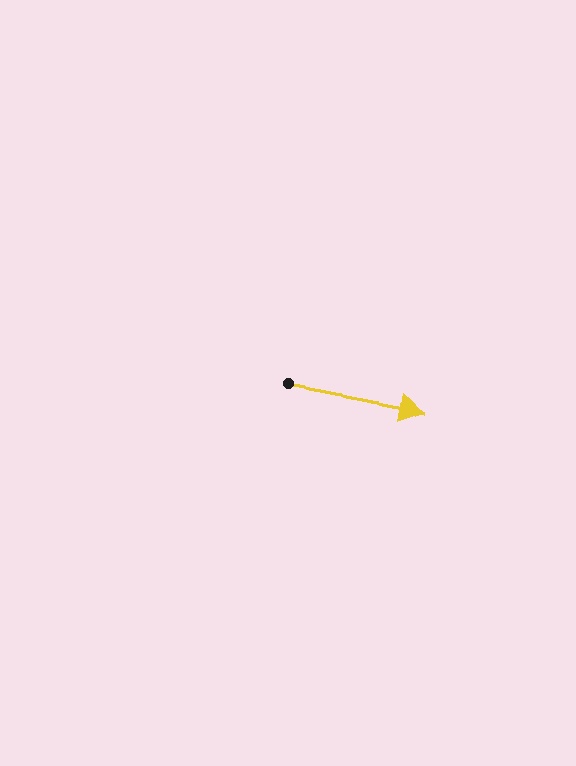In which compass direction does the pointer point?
East.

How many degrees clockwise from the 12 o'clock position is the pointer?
Approximately 101 degrees.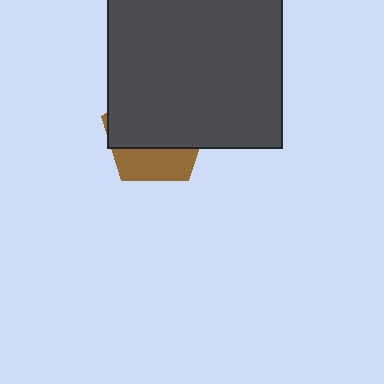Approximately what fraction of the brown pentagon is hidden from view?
Roughly 67% of the brown pentagon is hidden behind the dark gray rectangle.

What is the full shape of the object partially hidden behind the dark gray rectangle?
The partially hidden object is a brown pentagon.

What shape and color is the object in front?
The object in front is a dark gray rectangle.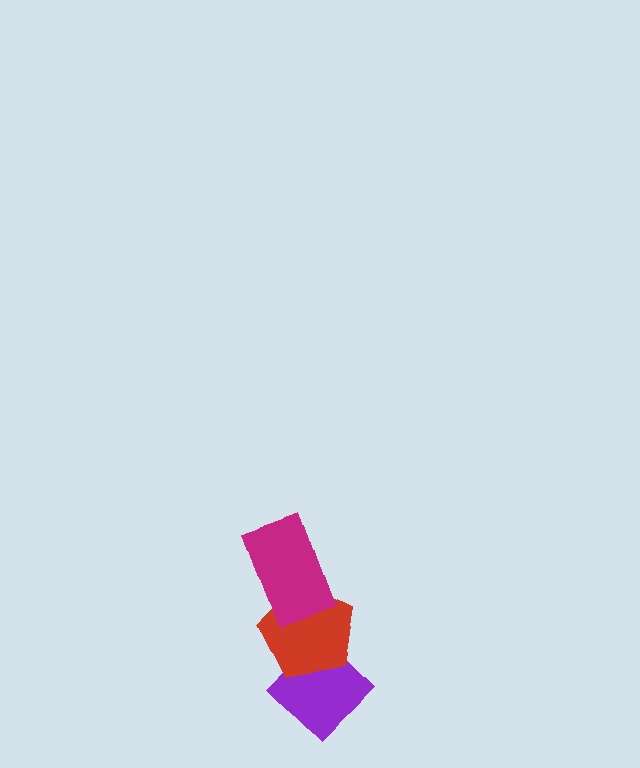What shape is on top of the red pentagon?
The magenta rectangle is on top of the red pentagon.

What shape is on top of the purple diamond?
The red pentagon is on top of the purple diamond.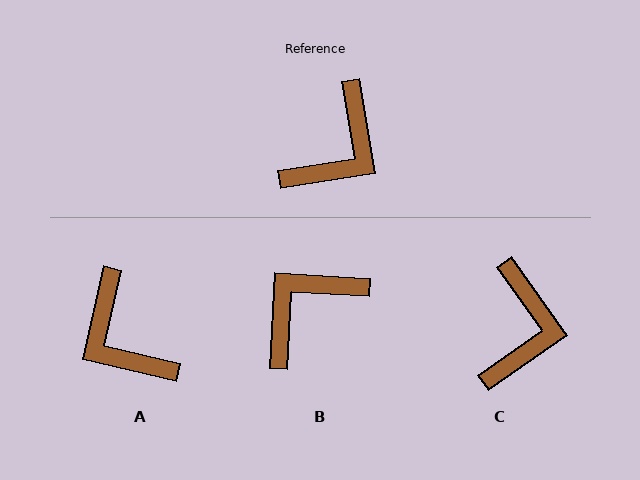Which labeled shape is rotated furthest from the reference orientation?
B, about 167 degrees away.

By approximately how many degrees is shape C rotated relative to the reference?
Approximately 26 degrees counter-clockwise.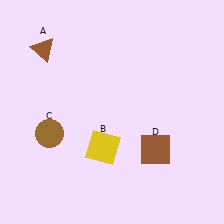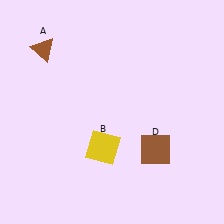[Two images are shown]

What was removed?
The brown circle (C) was removed in Image 2.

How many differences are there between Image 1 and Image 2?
There is 1 difference between the two images.